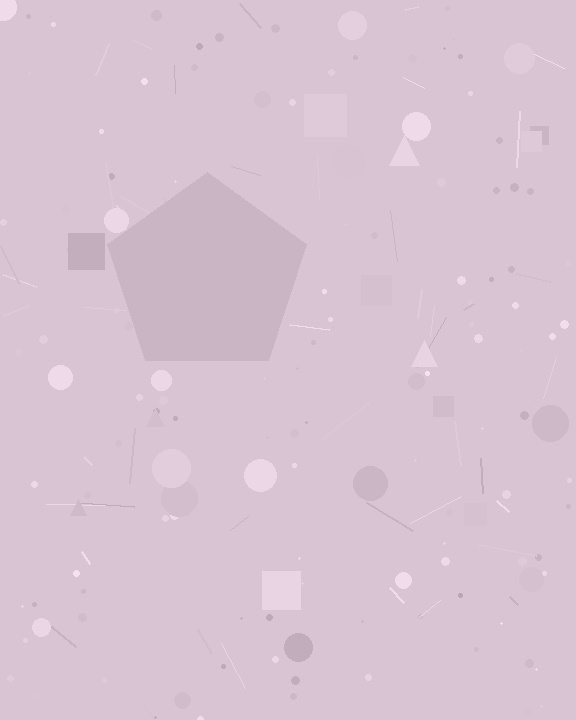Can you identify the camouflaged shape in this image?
The camouflaged shape is a pentagon.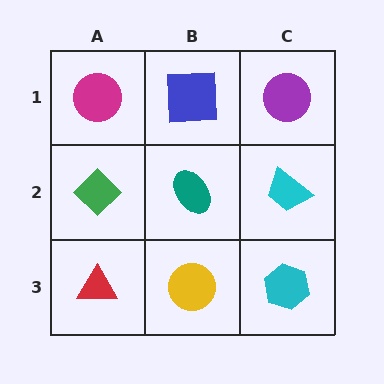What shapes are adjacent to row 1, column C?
A cyan trapezoid (row 2, column C), a blue square (row 1, column B).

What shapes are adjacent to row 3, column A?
A green diamond (row 2, column A), a yellow circle (row 3, column B).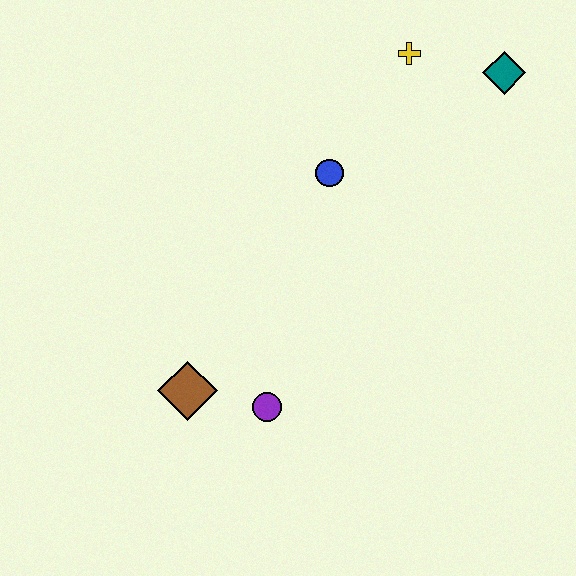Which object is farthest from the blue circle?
The brown diamond is farthest from the blue circle.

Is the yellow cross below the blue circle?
No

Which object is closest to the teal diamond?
The yellow cross is closest to the teal diamond.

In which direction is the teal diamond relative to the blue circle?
The teal diamond is to the right of the blue circle.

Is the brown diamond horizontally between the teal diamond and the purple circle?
No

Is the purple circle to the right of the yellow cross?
No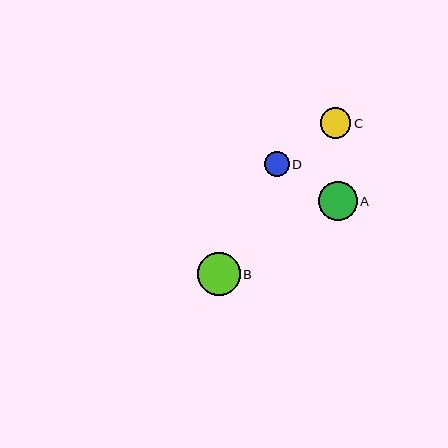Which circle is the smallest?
Circle D is the smallest with a size of approximately 25 pixels.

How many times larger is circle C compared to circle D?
Circle C is approximately 1.2 times the size of circle D.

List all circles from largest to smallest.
From largest to smallest: B, A, C, D.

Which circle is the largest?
Circle B is the largest with a size of approximately 43 pixels.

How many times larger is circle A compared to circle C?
Circle A is approximately 1.3 times the size of circle C.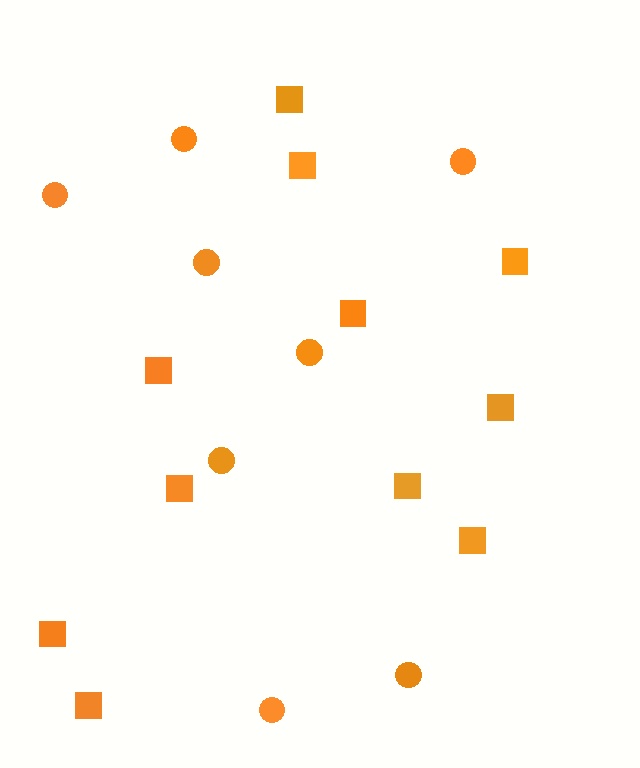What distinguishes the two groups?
There are 2 groups: one group of circles (8) and one group of squares (11).